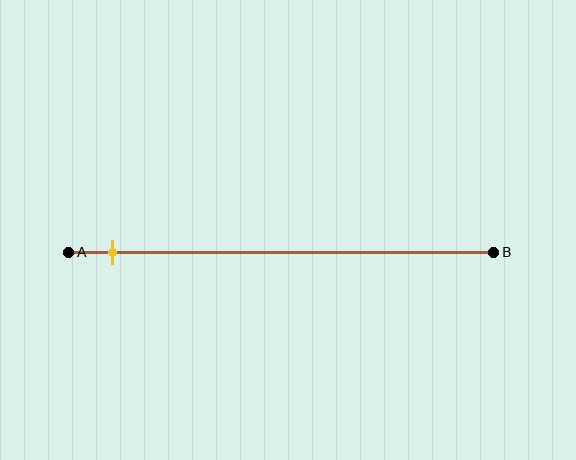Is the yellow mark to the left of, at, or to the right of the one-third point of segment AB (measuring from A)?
The yellow mark is to the left of the one-third point of segment AB.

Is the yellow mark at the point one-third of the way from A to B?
No, the mark is at about 10% from A, not at the 33% one-third point.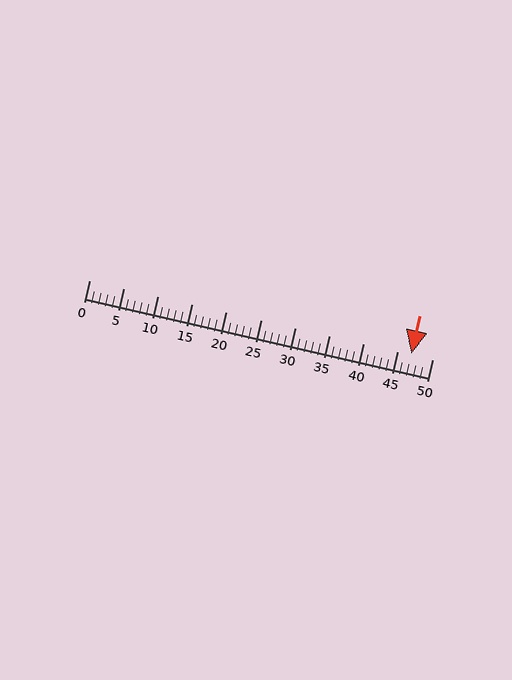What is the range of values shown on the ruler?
The ruler shows values from 0 to 50.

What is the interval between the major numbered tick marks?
The major tick marks are spaced 5 units apart.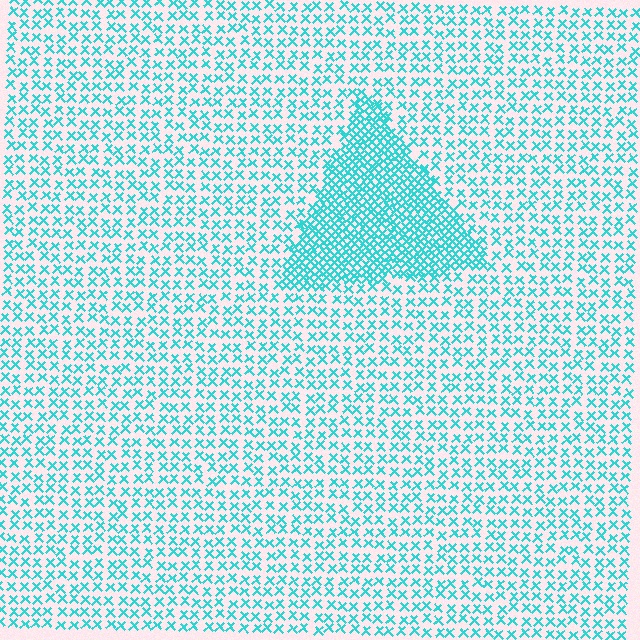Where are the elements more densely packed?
The elements are more densely packed inside the triangle boundary.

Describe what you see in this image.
The image contains small cyan elements arranged at two different densities. A triangle-shaped region is visible where the elements are more densely packed than the surrounding area.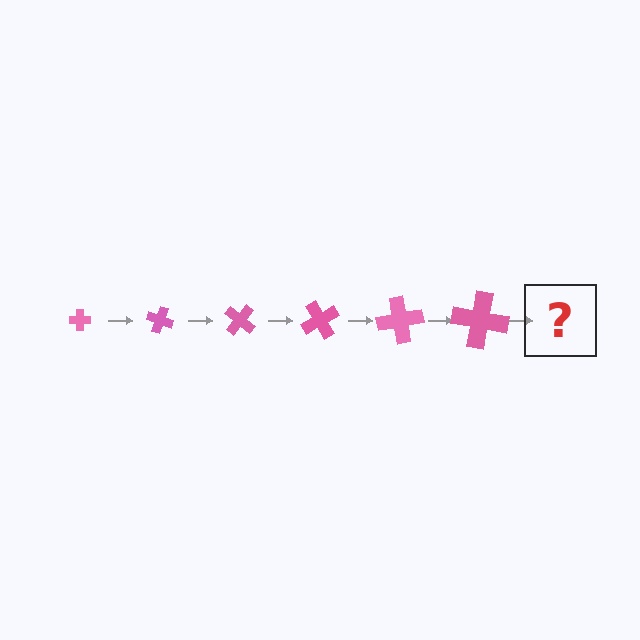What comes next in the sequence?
The next element should be a cross, larger than the previous one and rotated 120 degrees from the start.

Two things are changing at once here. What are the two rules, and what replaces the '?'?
The two rules are that the cross grows larger each step and it rotates 20 degrees each step. The '?' should be a cross, larger than the previous one and rotated 120 degrees from the start.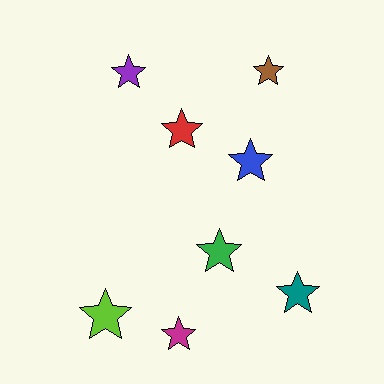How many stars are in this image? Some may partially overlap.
There are 8 stars.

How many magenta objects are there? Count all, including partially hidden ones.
There is 1 magenta object.